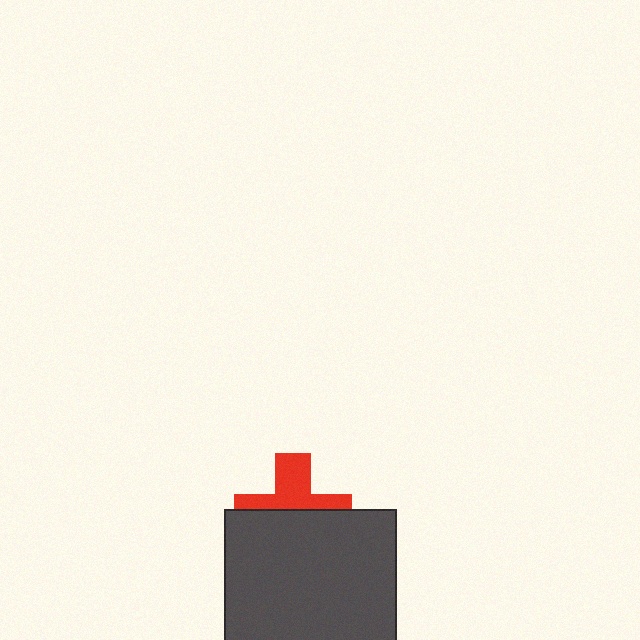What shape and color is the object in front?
The object in front is a dark gray square.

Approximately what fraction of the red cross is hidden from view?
Roughly 54% of the red cross is hidden behind the dark gray square.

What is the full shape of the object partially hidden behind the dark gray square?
The partially hidden object is a red cross.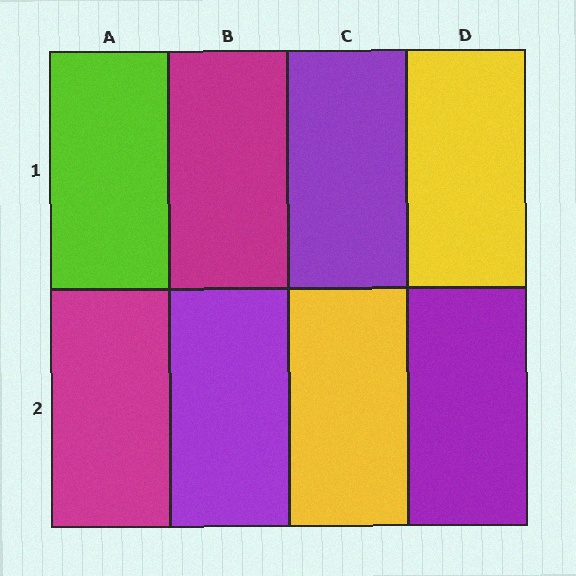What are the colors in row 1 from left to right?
Lime, magenta, purple, yellow.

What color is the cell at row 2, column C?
Yellow.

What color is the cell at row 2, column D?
Purple.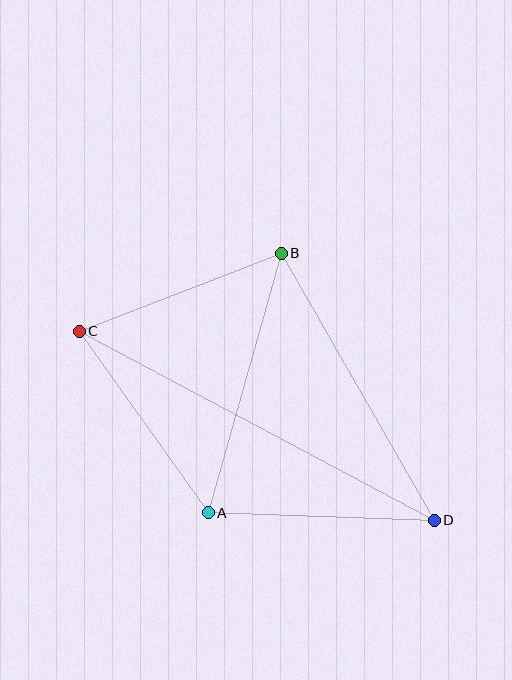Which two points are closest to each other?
Points B and C are closest to each other.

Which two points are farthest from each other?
Points C and D are farthest from each other.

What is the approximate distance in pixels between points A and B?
The distance between A and B is approximately 269 pixels.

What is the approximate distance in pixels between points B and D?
The distance between B and D is approximately 308 pixels.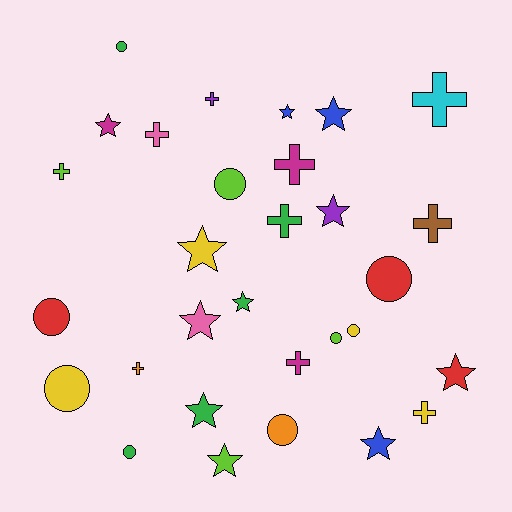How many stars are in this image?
There are 11 stars.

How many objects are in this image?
There are 30 objects.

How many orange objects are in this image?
There are 2 orange objects.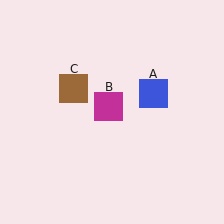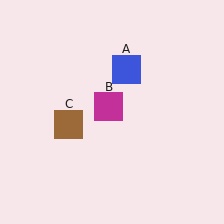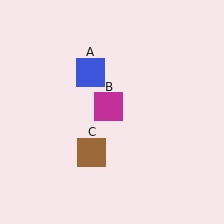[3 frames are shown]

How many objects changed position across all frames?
2 objects changed position: blue square (object A), brown square (object C).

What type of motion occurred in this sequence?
The blue square (object A), brown square (object C) rotated counterclockwise around the center of the scene.